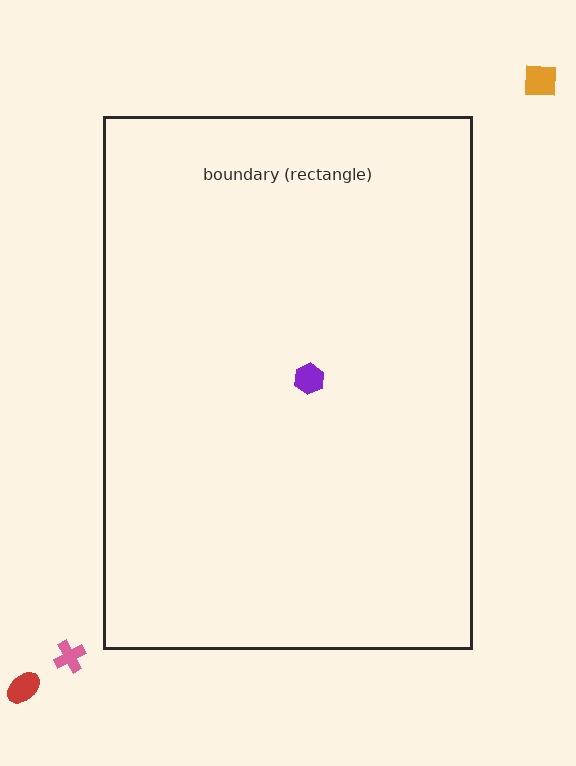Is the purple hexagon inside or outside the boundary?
Inside.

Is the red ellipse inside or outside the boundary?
Outside.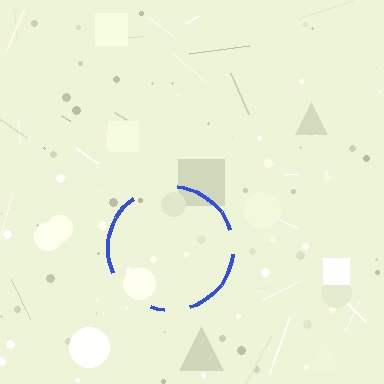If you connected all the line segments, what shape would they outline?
They would outline a circle.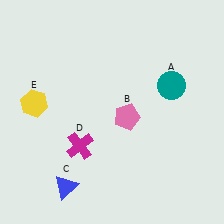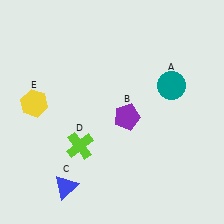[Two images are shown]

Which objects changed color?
B changed from pink to purple. D changed from magenta to lime.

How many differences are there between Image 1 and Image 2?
There are 2 differences between the two images.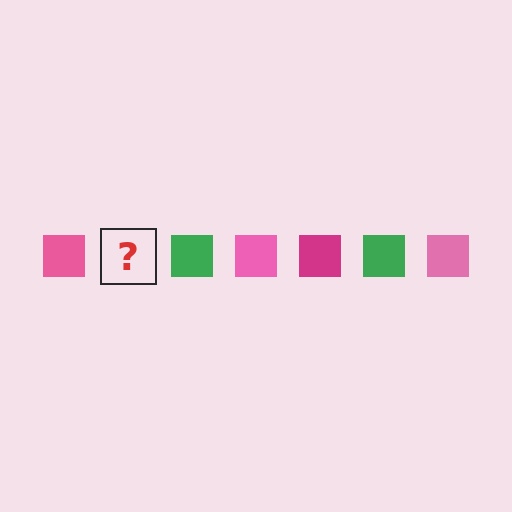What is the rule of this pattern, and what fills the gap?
The rule is that the pattern cycles through pink, magenta, green squares. The gap should be filled with a magenta square.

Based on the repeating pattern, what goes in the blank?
The blank should be a magenta square.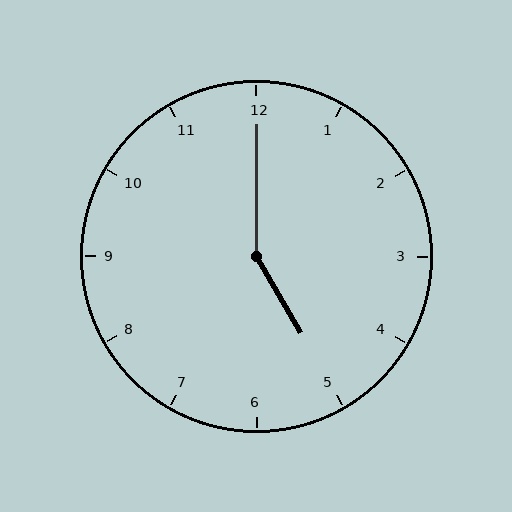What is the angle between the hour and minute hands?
Approximately 150 degrees.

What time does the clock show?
5:00.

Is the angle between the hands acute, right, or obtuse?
It is obtuse.